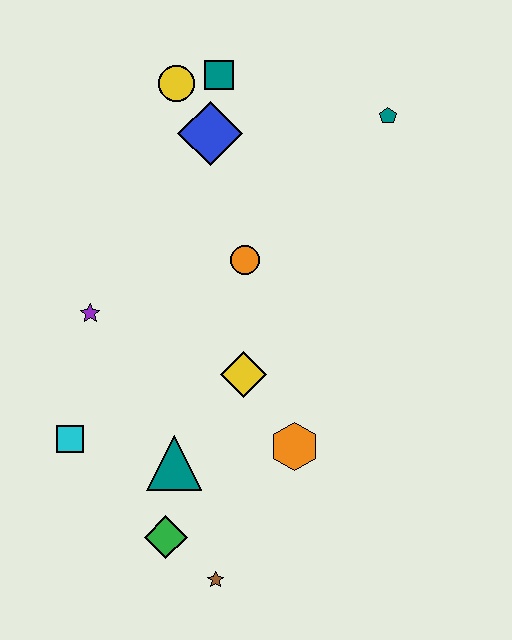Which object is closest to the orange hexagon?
The yellow diamond is closest to the orange hexagon.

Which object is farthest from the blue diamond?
The brown star is farthest from the blue diamond.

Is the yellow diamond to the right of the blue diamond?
Yes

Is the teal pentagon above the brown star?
Yes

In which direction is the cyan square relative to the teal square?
The cyan square is below the teal square.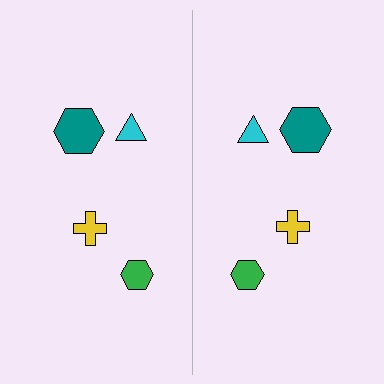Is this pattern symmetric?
Yes, this pattern has bilateral (reflection) symmetry.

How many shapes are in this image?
There are 8 shapes in this image.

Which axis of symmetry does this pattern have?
The pattern has a vertical axis of symmetry running through the center of the image.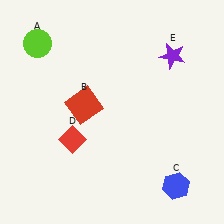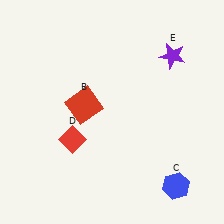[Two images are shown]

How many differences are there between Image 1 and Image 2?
There is 1 difference between the two images.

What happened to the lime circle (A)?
The lime circle (A) was removed in Image 2. It was in the top-left area of Image 1.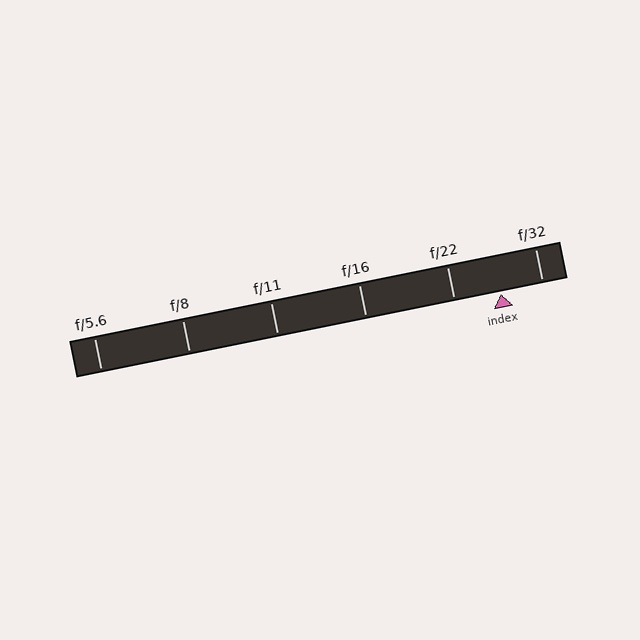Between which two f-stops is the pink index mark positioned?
The index mark is between f/22 and f/32.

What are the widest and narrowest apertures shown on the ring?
The widest aperture shown is f/5.6 and the narrowest is f/32.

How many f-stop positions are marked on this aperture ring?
There are 6 f-stop positions marked.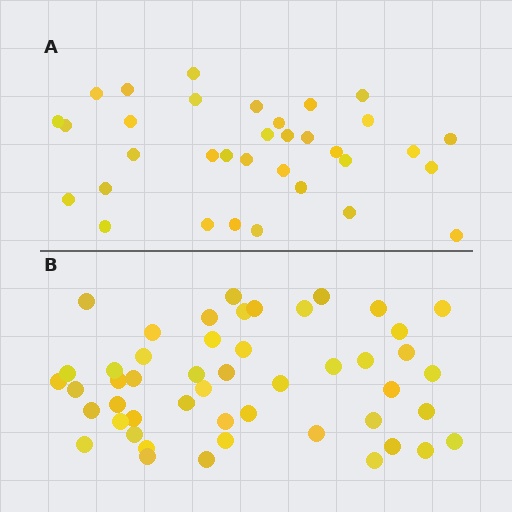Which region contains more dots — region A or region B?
Region B (the bottom region) has more dots.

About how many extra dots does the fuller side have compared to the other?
Region B has approximately 15 more dots than region A.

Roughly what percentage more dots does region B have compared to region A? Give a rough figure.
About 45% more.